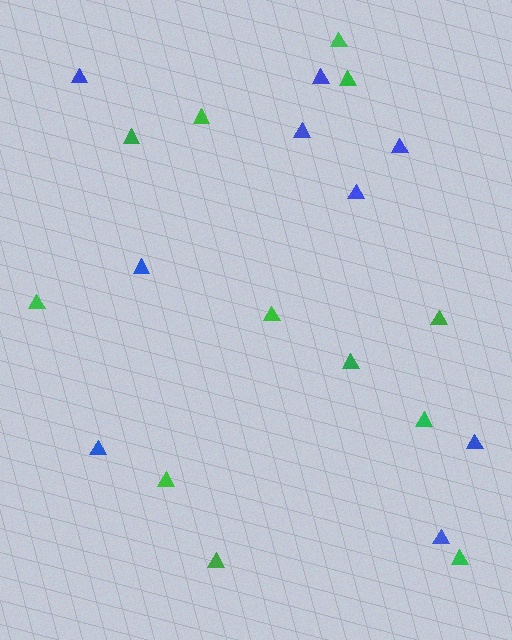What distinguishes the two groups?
There are 2 groups: one group of blue triangles (9) and one group of green triangles (12).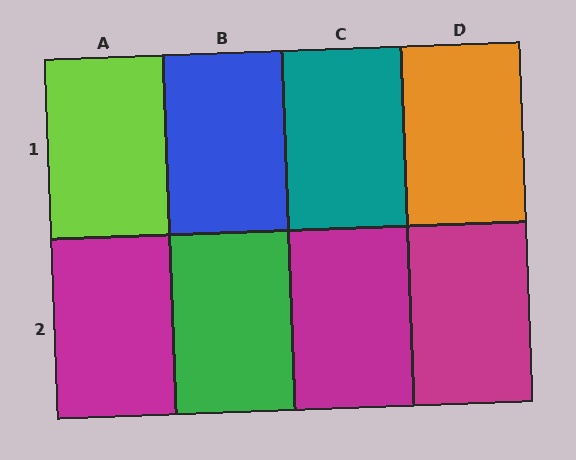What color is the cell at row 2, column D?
Magenta.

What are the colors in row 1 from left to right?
Lime, blue, teal, orange.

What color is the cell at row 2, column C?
Magenta.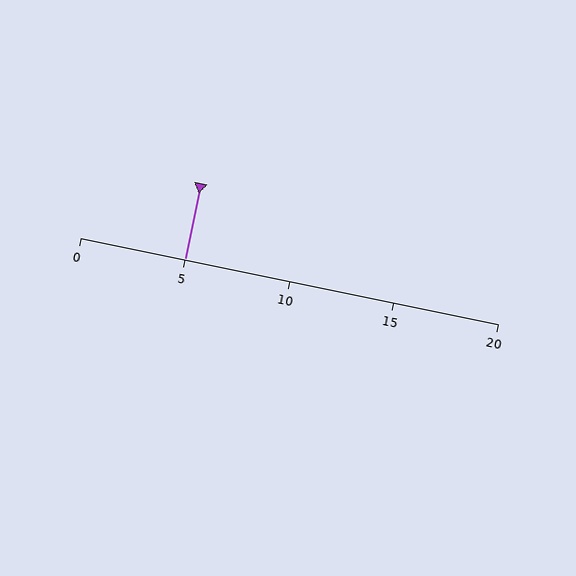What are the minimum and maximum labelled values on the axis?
The axis runs from 0 to 20.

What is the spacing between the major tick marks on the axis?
The major ticks are spaced 5 apart.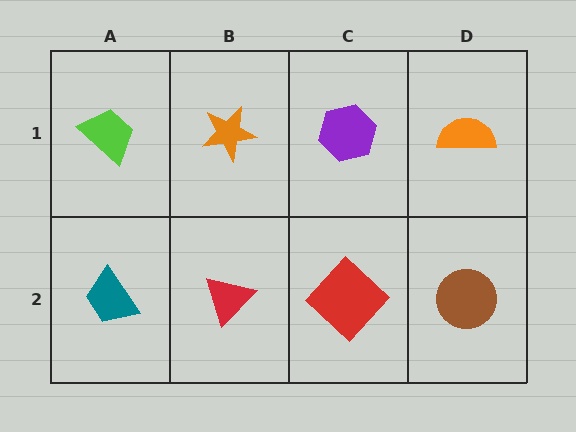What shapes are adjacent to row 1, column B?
A red triangle (row 2, column B), a lime trapezoid (row 1, column A), a purple hexagon (row 1, column C).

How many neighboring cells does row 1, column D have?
2.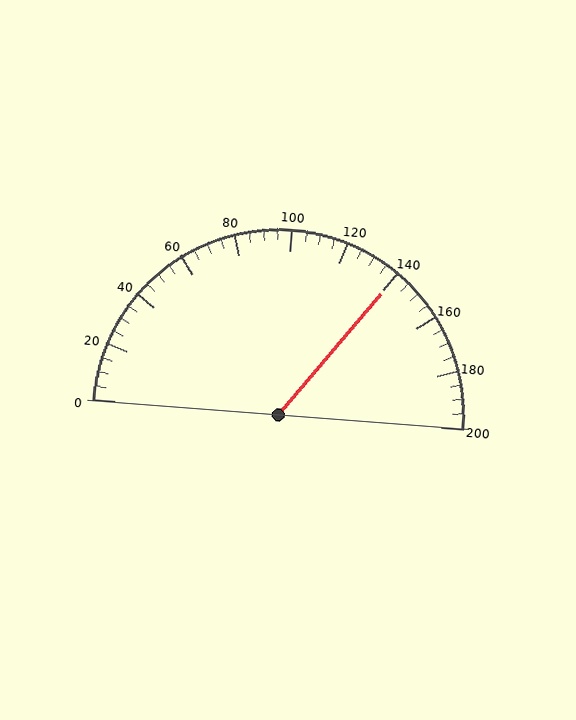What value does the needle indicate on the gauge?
The needle indicates approximately 140.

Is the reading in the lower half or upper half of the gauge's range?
The reading is in the upper half of the range (0 to 200).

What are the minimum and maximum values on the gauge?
The gauge ranges from 0 to 200.